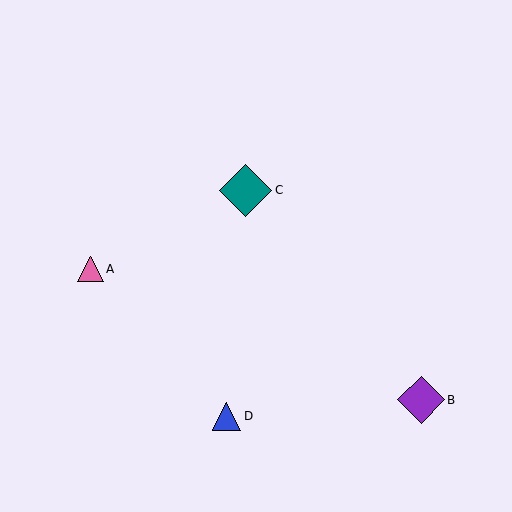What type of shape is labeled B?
Shape B is a purple diamond.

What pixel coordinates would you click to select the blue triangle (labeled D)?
Click at (227, 417) to select the blue triangle D.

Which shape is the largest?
The teal diamond (labeled C) is the largest.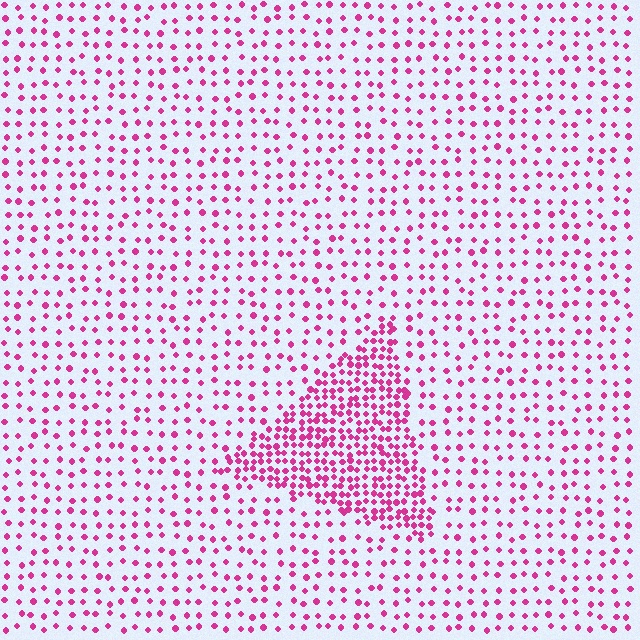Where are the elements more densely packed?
The elements are more densely packed inside the triangle boundary.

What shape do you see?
I see a triangle.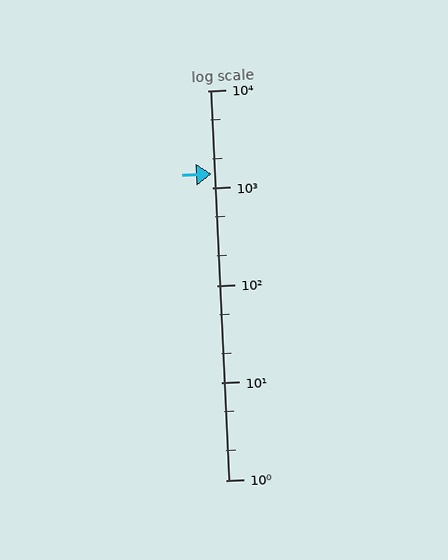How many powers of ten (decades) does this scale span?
The scale spans 4 decades, from 1 to 10000.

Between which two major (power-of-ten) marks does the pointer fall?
The pointer is between 1000 and 10000.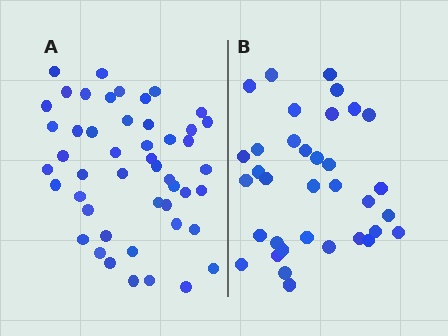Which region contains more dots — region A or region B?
Region A (the left region) has more dots.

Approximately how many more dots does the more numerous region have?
Region A has approximately 15 more dots than region B.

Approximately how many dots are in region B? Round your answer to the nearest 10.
About 40 dots. (The exact count is 35, which rounds to 40.)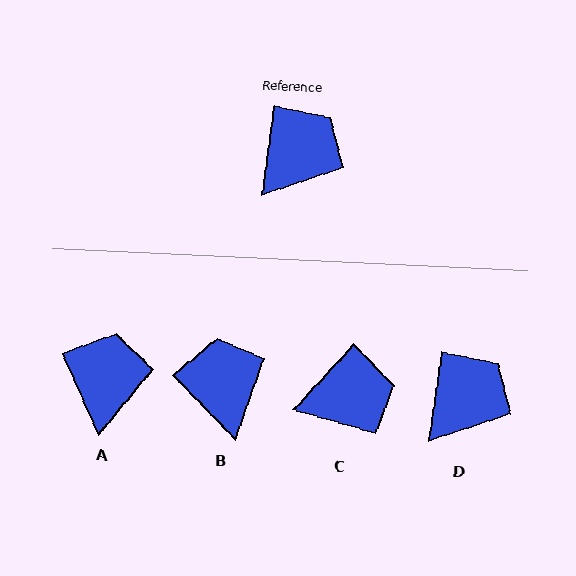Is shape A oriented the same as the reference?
No, it is off by about 32 degrees.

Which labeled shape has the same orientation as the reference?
D.